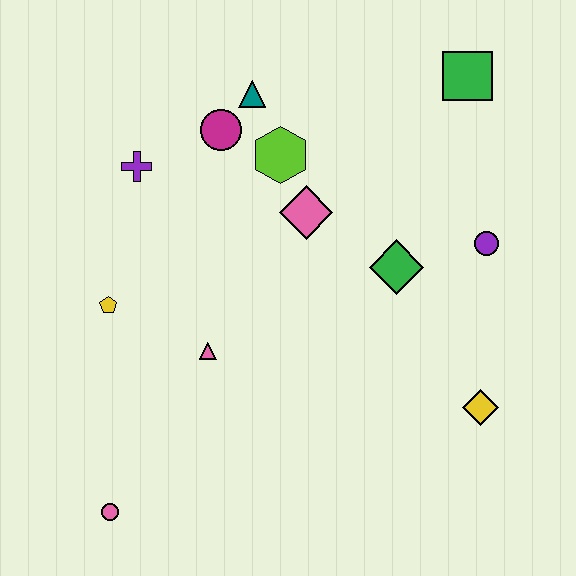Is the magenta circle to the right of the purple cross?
Yes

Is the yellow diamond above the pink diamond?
No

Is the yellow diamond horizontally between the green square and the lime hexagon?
No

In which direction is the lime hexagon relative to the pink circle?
The lime hexagon is above the pink circle.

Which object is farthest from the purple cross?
The yellow diamond is farthest from the purple cross.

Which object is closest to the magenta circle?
The teal triangle is closest to the magenta circle.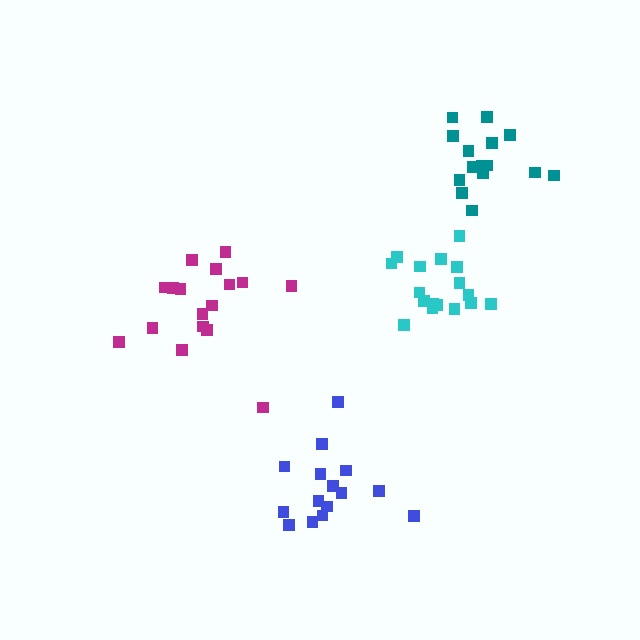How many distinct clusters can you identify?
There are 4 distinct clusters.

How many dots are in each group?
Group 1: 17 dots, Group 2: 15 dots, Group 3: 17 dots, Group 4: 15 dots (64 total).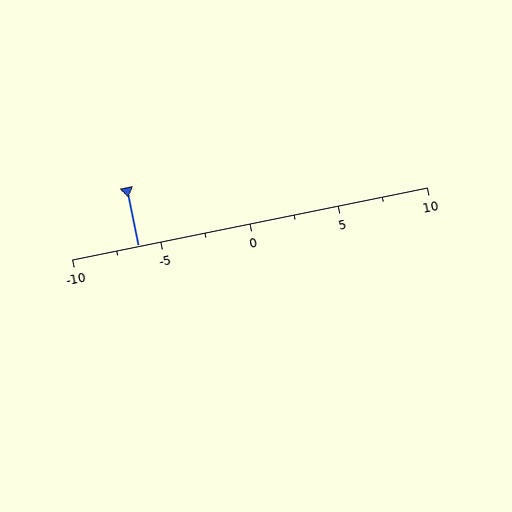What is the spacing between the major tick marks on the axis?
The major ticks are spaced 5 apart.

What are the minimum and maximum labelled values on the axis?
The axis runs from -10 to 10.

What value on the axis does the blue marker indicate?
The marker indicates approximately -6.2.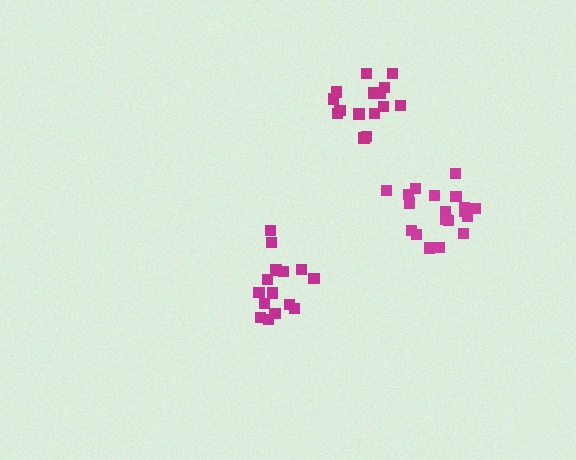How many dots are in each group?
Group 1: 19 dots, Group 2: 15 dots, Group 3: 15 dots (49 total).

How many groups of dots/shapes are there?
There are 3 groups.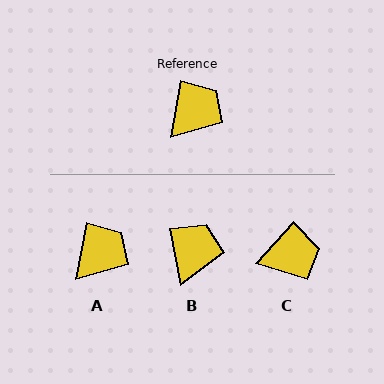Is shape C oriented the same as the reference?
No, it is off by about 32 degrees.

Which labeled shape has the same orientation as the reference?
A.